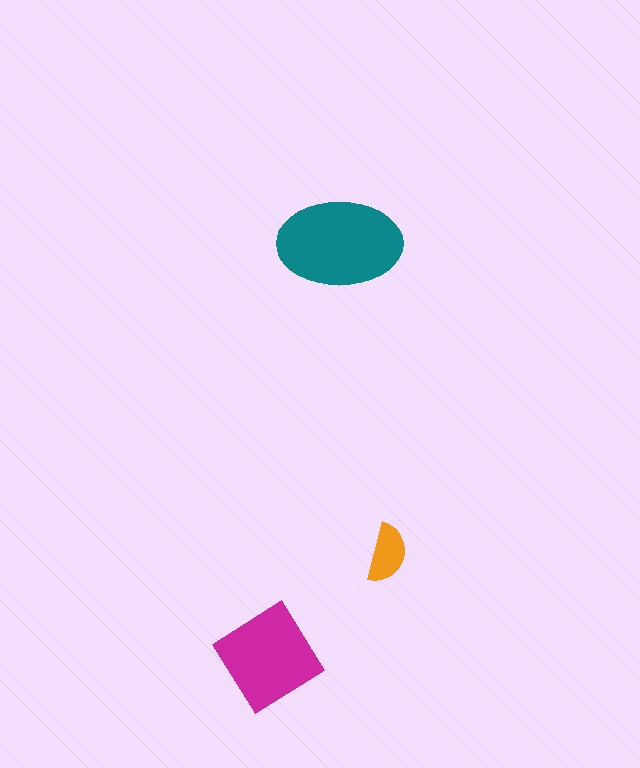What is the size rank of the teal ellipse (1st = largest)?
1st.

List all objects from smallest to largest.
The orange semicircle, the magenta diamond, the teal ellipse.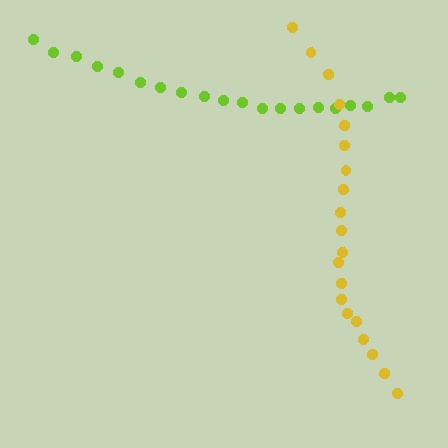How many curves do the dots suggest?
There are 2 distinct paths.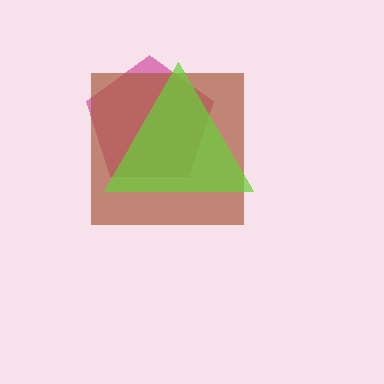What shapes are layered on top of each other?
The layered shapes are: a magenta pentagon, a brown square, a lime triangle.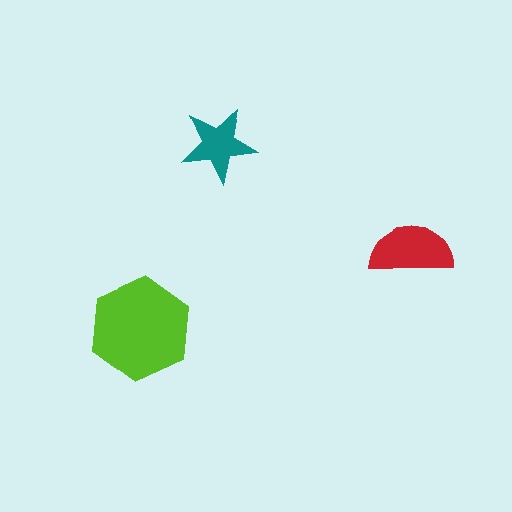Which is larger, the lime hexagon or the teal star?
The lime hexagon.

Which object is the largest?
The lime hexagon.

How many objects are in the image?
There are 3 objects in the image.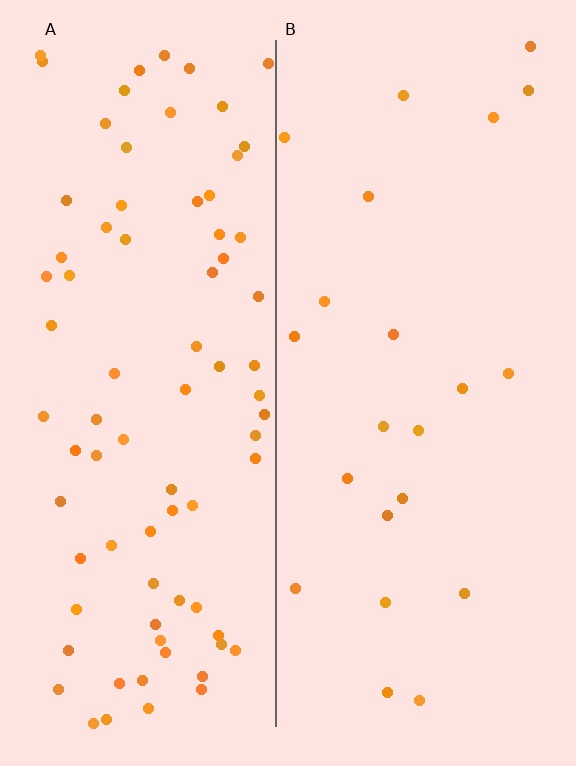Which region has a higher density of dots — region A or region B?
A (the left).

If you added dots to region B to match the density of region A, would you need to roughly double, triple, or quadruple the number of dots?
Approximately quadruple.